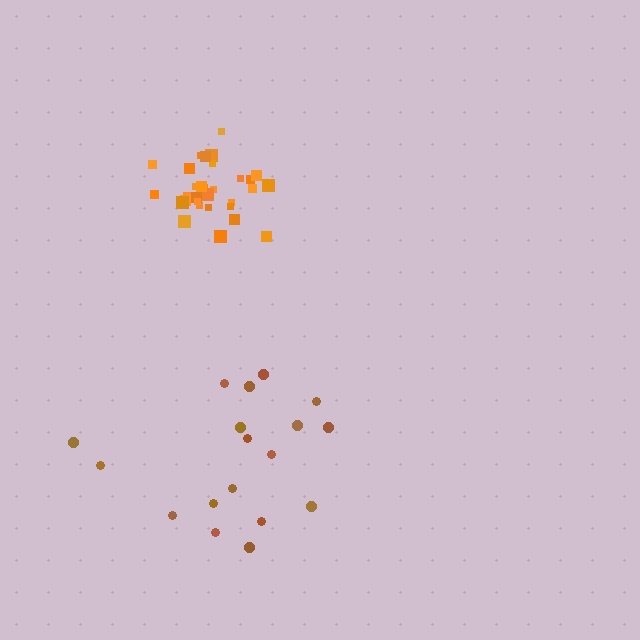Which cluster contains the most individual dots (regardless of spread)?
Orange (32).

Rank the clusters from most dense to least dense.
orange, brown.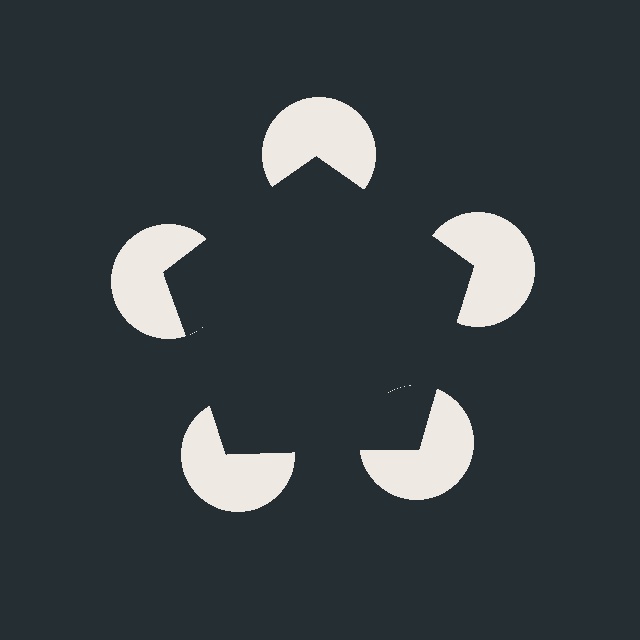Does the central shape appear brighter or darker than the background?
It typically appears slightly darker than the background, even though no actual brightness change is drawn.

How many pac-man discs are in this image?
There are 5 — one at each vertex of the illusory pentagon.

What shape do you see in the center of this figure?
An illusory pentagon — its edges are inferred from the aligned wedge cuts in the pac-man discs, not physically drawn.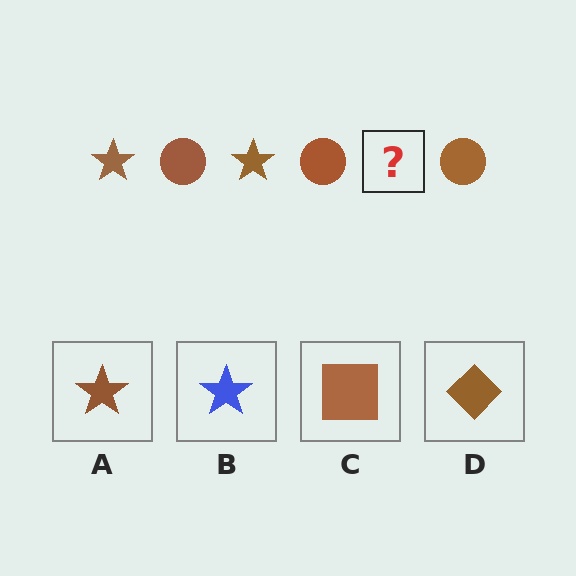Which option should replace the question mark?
Option A.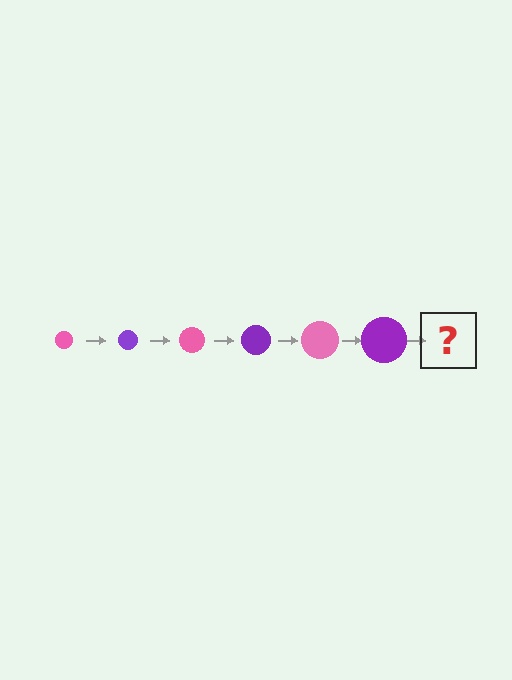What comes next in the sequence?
The next element should be a pink circle, larger than the previous one.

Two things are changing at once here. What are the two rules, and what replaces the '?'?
The two rules are that the circle grows larger each step and the color cycles through pink and purple. The '?' should be a pink circle, larger than the previous one.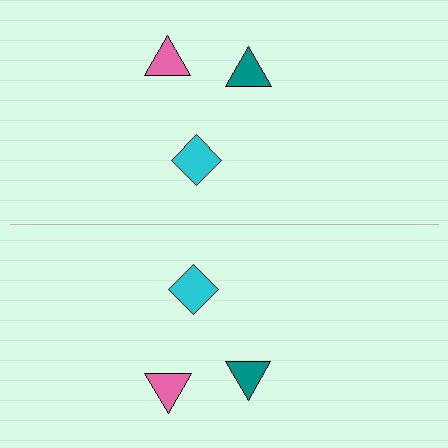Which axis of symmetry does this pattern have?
The pattern has a horizontal axis of symmetry running through the center of the image.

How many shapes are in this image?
There are 6 shapes in this image.